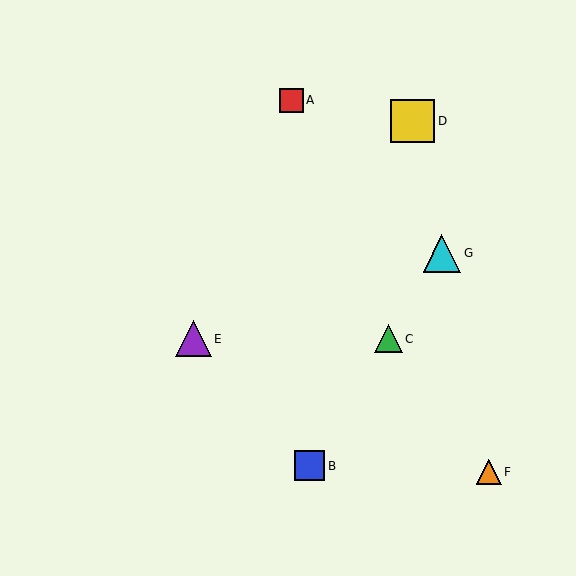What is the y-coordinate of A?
Object A is at y≈100.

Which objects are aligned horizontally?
Objects C, E are aligned horizontally.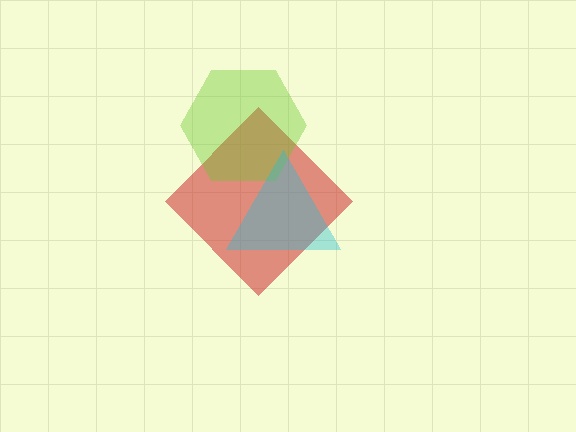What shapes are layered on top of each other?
The layered shapes are: a red diamond, a lime hexagon, a cyan triangle.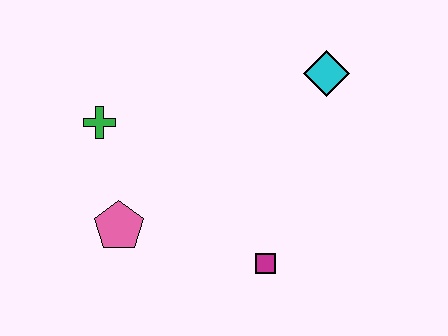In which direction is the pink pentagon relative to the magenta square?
The pink pentagon is to the left of the magenta square.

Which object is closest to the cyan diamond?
The magenta square is closest to the cyan diamond.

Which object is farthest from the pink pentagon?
The cyan diamond is farthest from the pink pentagon.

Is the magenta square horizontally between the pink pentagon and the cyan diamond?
Yes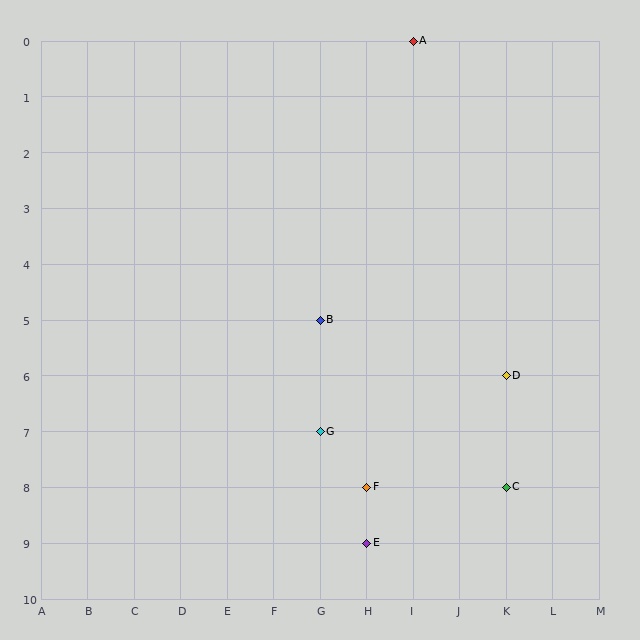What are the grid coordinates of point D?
Point D is at grid coordinates (K, 6).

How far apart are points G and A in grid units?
Points G and A are 2 columns and 7 rows apart (about 7.3 grid units diagonally).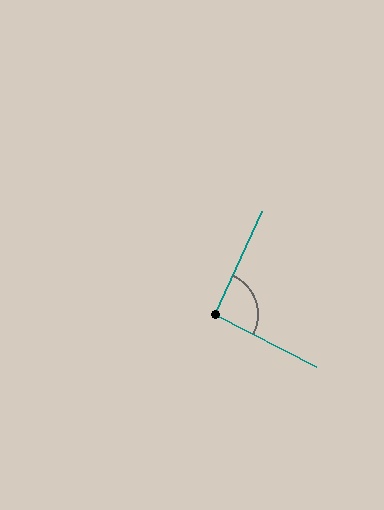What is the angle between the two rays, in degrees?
Approximately 93 degrees.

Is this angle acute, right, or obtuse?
It is approximately a right angle.